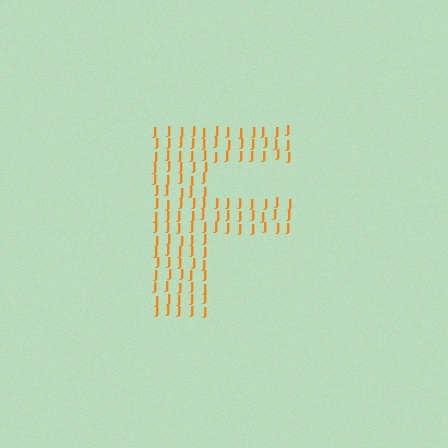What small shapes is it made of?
It is made of small letter J's.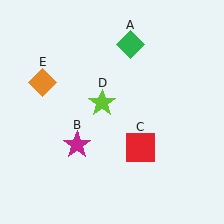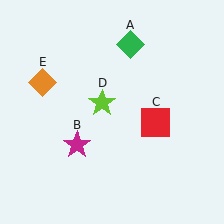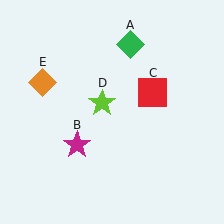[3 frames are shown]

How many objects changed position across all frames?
1 object changed position: red square (object C).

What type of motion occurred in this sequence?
The red square (object C) rotated counterclockwise around the center of the scene.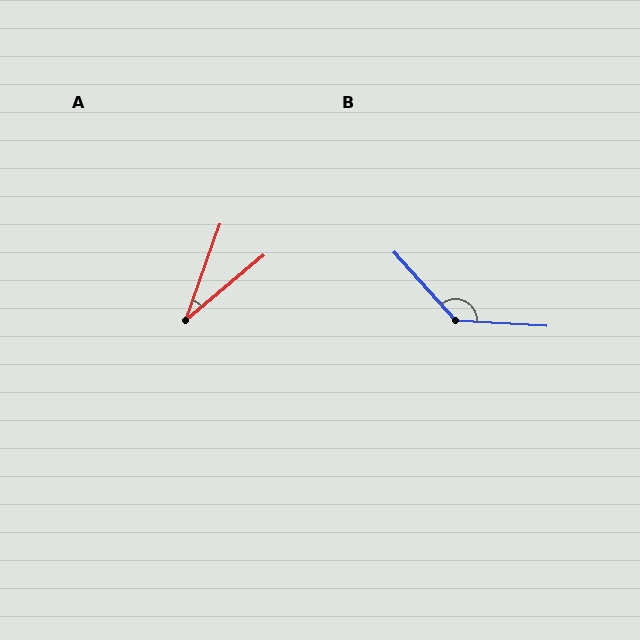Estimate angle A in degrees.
Approximately 31 degrees.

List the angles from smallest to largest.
A (31°), B (135°).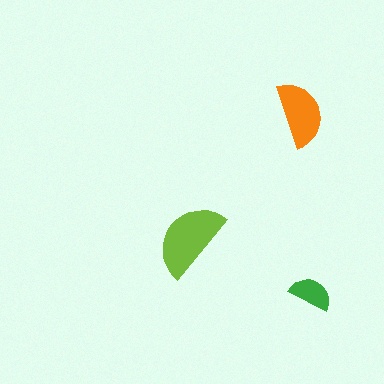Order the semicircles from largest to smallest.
the lime one, the orange one, the green one.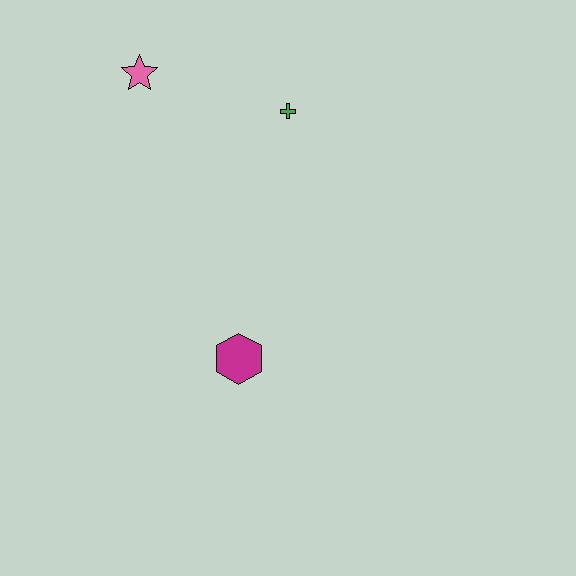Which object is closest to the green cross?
The pink star is closest to the green cross.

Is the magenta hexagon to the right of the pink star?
Yes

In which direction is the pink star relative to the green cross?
The pink star is to the left of the green cross.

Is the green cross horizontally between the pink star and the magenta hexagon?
No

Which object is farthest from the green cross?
The magenta hexagon is farthest from the green cross.